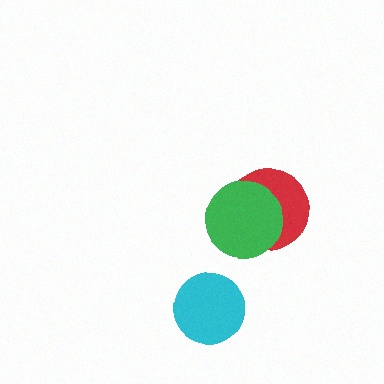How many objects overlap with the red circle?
1 object overlaps with the red circle.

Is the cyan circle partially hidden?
No, no other shape covers it.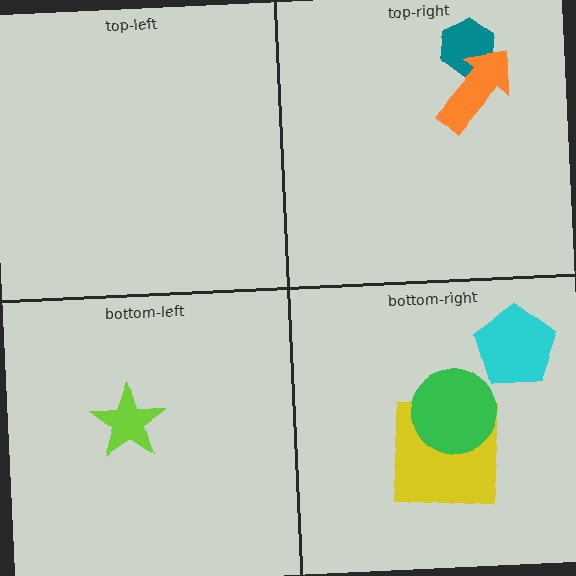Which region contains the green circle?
The bottom-right region.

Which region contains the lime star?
The bottom-left region.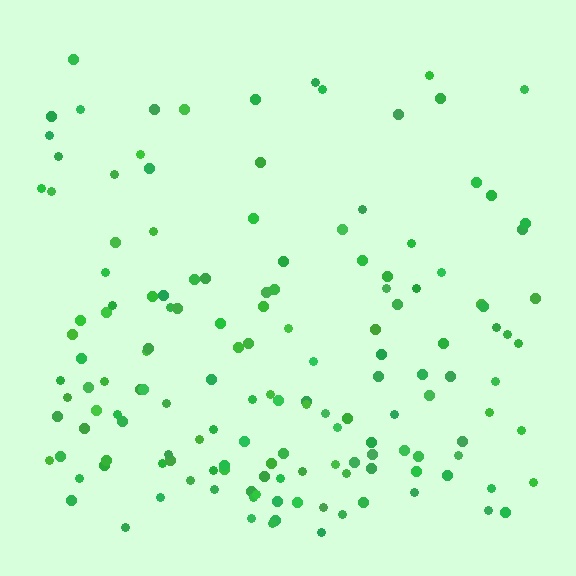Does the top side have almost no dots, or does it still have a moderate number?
Still a moderate number, just noticeably fewer than the bottom.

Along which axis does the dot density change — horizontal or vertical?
Vertical.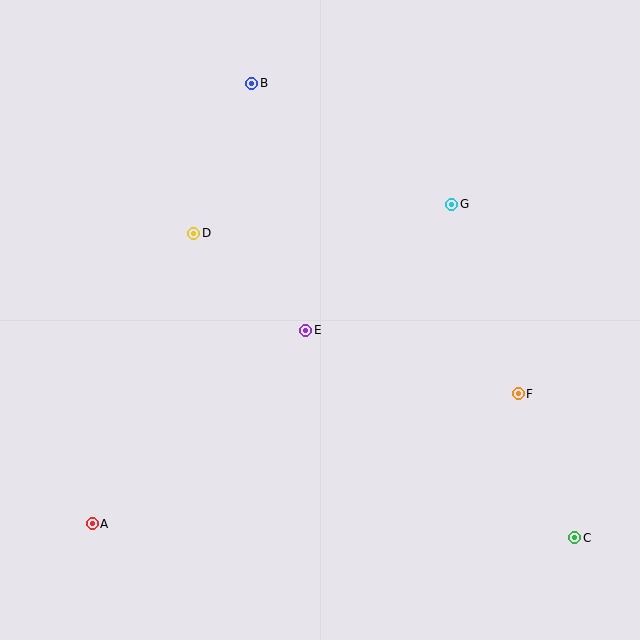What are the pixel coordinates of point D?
Point D is at (194, 233).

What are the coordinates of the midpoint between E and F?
The midpoint between E and F is at (412, 362).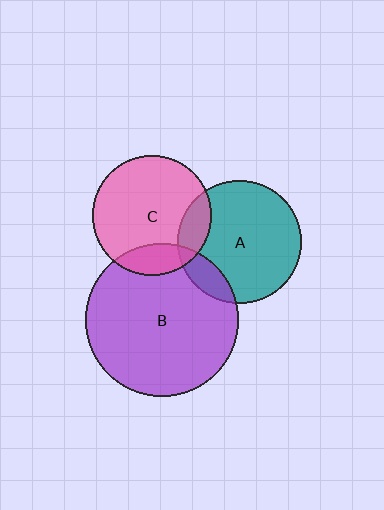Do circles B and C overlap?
Yes.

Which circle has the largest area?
Circle B (purple).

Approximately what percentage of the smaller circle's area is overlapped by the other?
Approximately 15%.